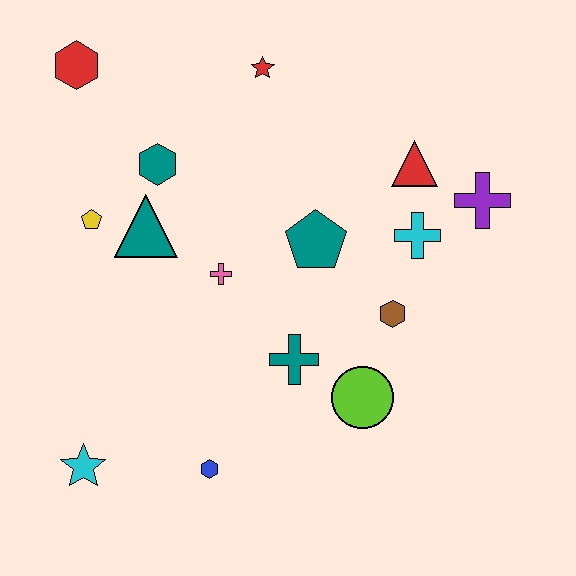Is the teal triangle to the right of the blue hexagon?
No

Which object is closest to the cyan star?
The blue hexagon is closest to the cyan star.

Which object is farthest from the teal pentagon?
The cyan star is farthest from the teal pentagon.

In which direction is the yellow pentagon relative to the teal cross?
The yellow pentagon is to the left of the teal cross.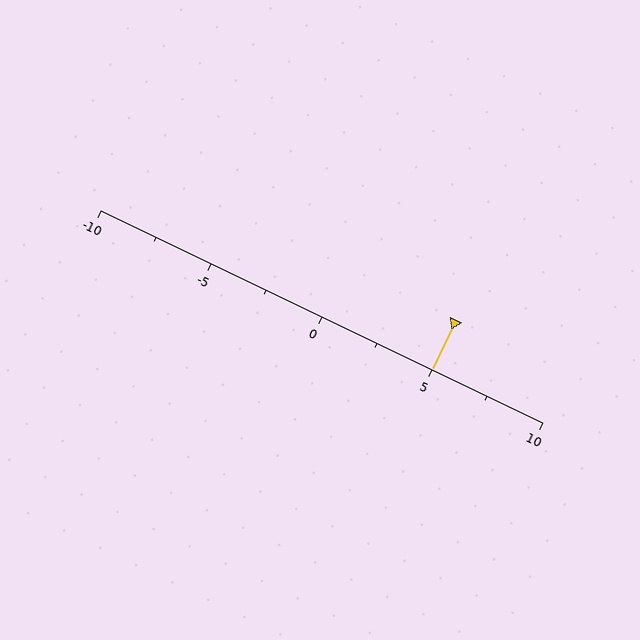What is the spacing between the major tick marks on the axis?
The major ticks are spaced 5 apart.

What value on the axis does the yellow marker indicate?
The marker indicates approximately 5.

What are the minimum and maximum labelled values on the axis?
The axis runs from -10 to 10.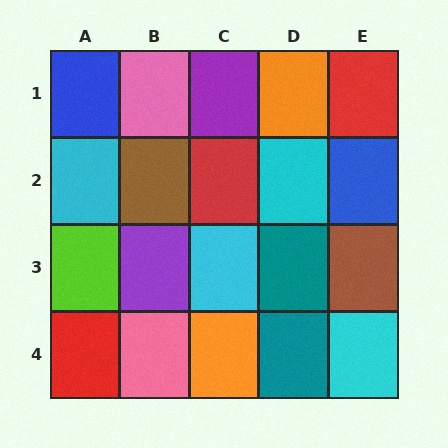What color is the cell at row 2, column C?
Red.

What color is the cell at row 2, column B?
Brown.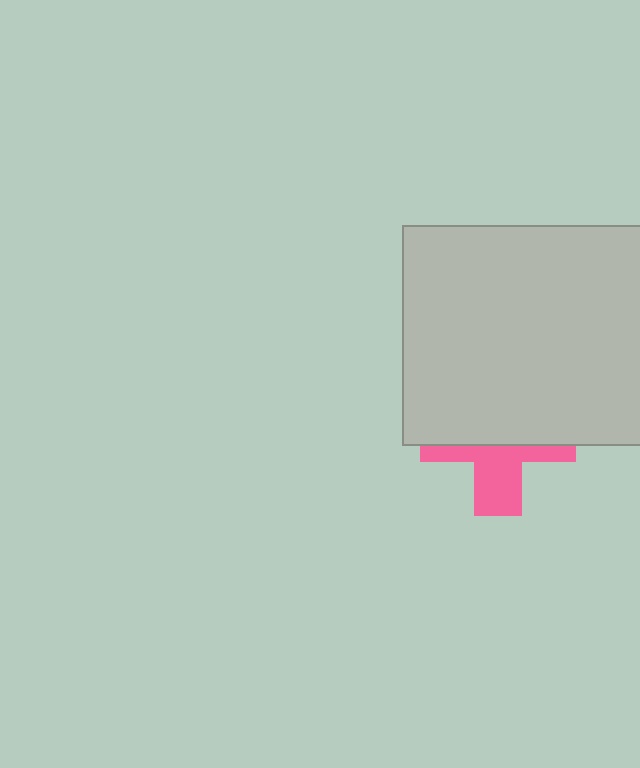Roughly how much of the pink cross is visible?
A small part of it is visible (roughly 41%).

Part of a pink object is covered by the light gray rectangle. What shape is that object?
It is a cross.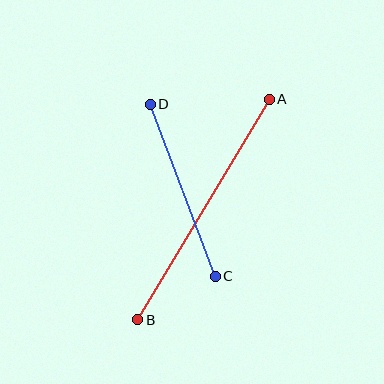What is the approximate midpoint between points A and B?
The midpoint is at approximately (204, 209) pixels.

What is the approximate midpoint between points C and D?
The midpoint is at approximately (183, 190) pixels.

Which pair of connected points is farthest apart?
Points A and B are farthest apart.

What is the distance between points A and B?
The distance is approximately 257 pixels.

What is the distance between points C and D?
The distance is approximately 184 pixels.